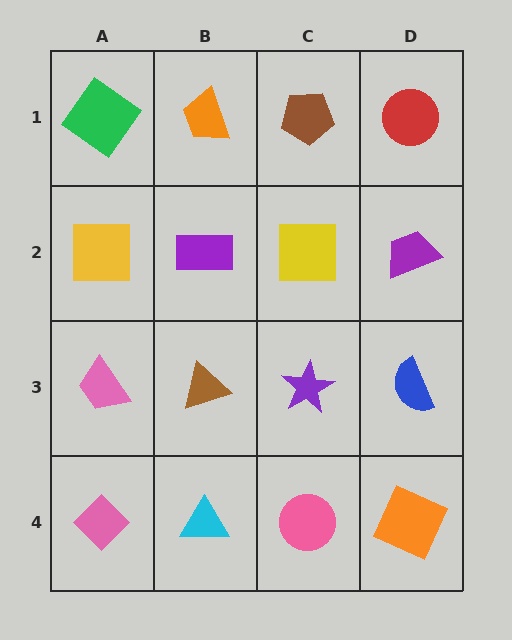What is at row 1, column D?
A red circle.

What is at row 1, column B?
An orange trapezoid.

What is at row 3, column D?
A blue semicircle.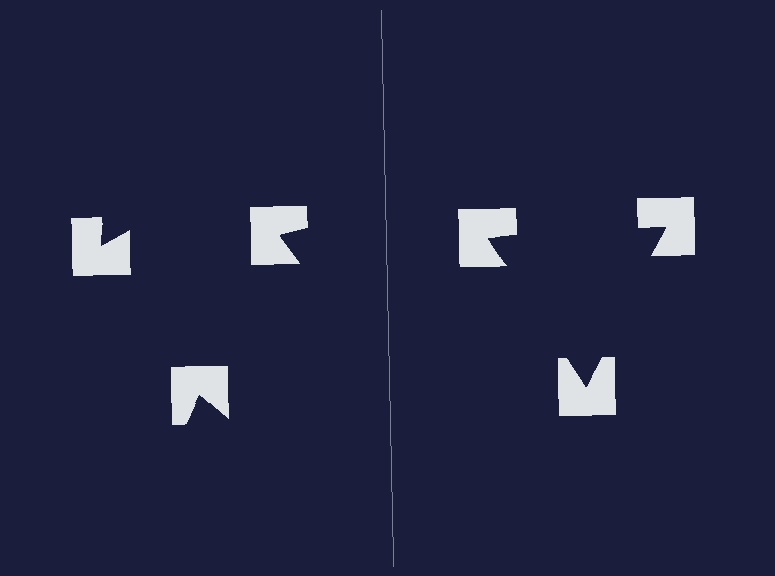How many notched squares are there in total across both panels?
6 — 3 on each side.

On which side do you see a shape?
An illusory triangle appears on the right side. On the left side the wedge cuts are rotated, so no coherent shape forms.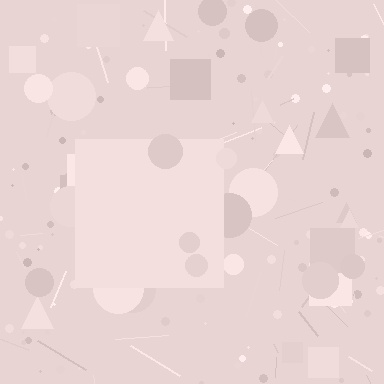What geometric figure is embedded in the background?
A square is embedded in the background.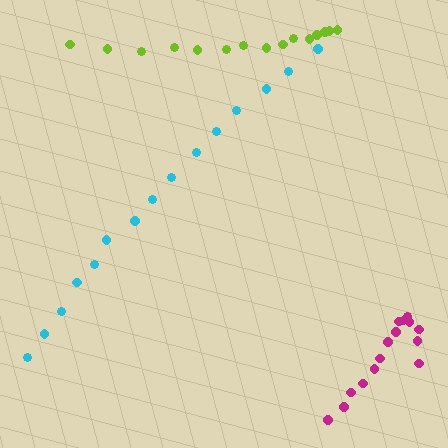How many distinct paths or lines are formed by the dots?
There are 3 distinct paths.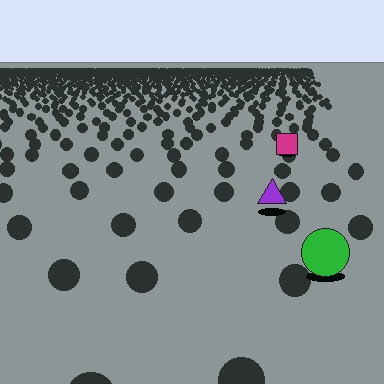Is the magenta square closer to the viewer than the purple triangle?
No. The purple triangle is closer — you can tell from the texture gradient: the ground texture is coarser near it.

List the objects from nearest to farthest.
From nearest to farthest: the green circle, the purple triangle, the magenta square.